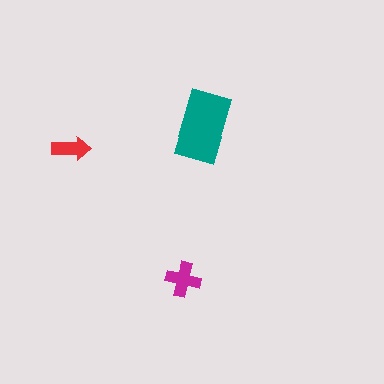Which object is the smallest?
The red arrow.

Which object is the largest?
The teal rectangle.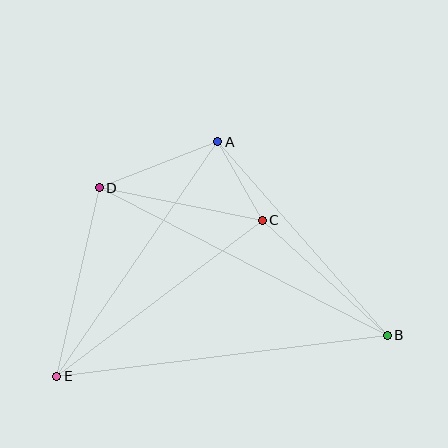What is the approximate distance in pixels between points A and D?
The distance between A and D is approximately 127 pixels.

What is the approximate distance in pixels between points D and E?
The distance between D and E is approximately 193 pixels.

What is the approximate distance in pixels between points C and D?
The distance between C and D is approximately 166 pixels.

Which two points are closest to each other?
Points A and C are closest to each other.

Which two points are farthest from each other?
Points B and E are farthest from each other.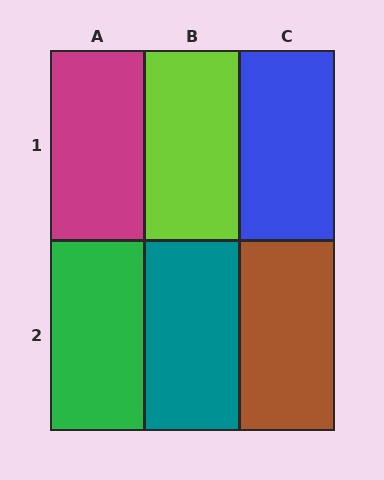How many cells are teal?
1 cell is teal.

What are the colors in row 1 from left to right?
Magenta, lime, blue.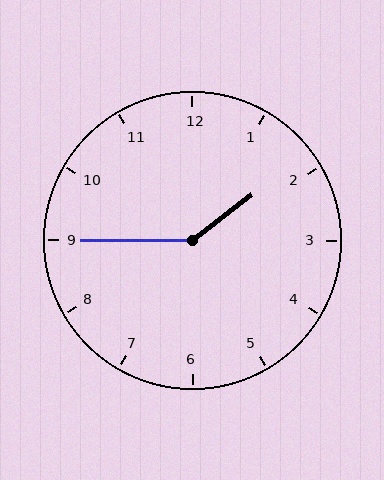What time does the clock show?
1:45.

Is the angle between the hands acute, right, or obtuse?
It is obtuse.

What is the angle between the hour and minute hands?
Approximately 142 degrees.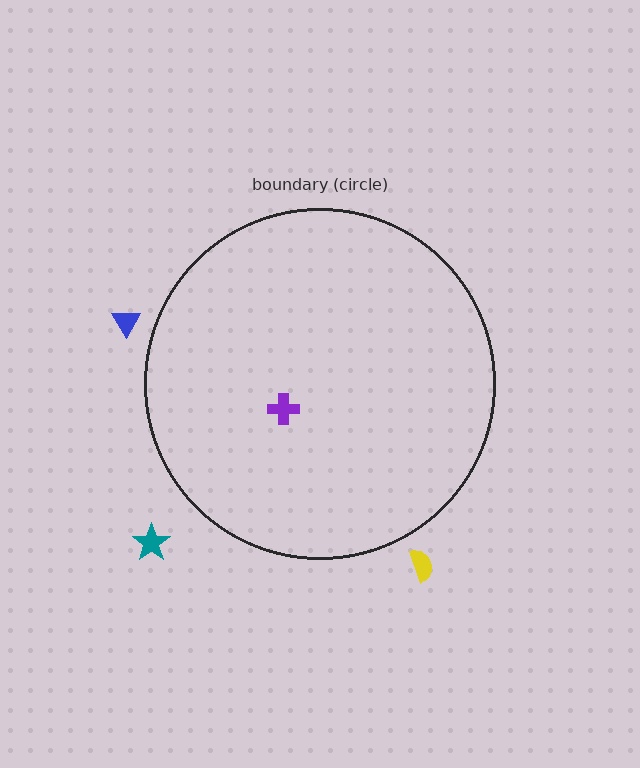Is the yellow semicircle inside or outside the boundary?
Outside.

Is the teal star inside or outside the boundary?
Outside.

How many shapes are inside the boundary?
1 inside, 3 outside.